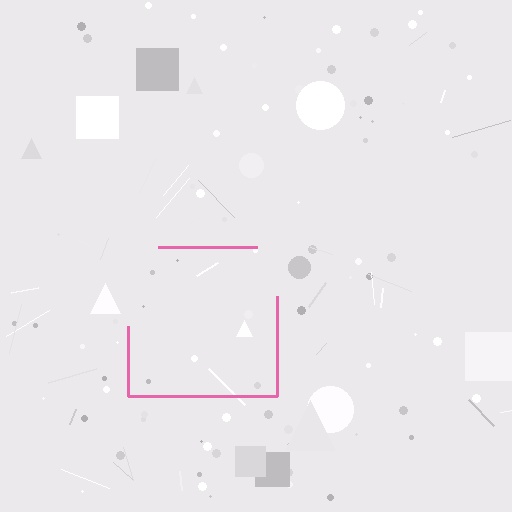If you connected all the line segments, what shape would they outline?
They would outline a square.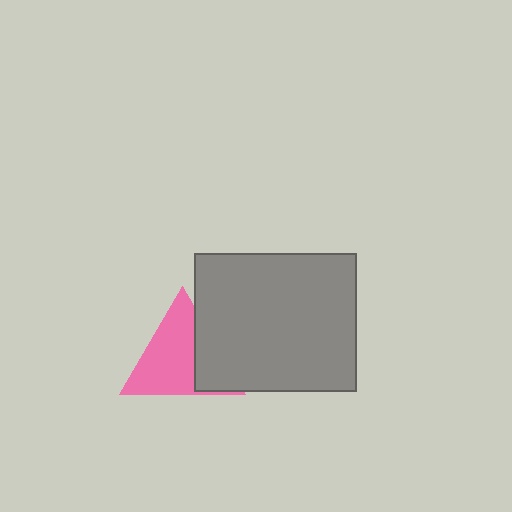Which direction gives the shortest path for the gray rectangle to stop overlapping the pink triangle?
Moving right gives the shortest separation.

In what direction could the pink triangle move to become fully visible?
The pink triangle could move left. That would shift it out from behind the gray rectangle entirely.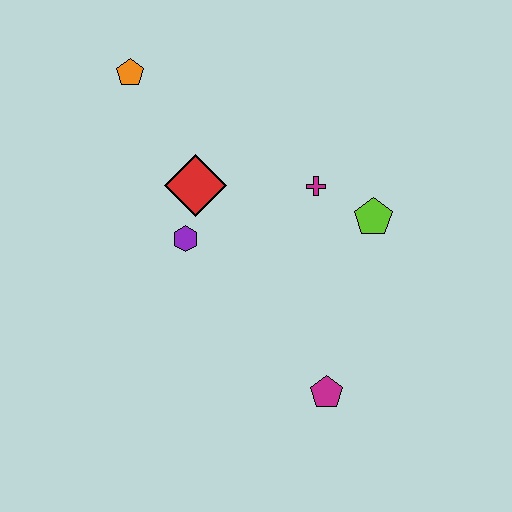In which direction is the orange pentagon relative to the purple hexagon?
The orange pentagon is above the purple hexagon.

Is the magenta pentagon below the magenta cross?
Yes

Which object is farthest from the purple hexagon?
The magenta pentagon is farthest from the purple hexagon.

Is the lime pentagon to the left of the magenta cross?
No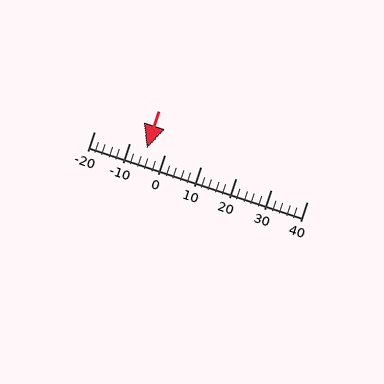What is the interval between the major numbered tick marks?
The major tick marks are spaced 10 units apart.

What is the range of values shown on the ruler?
The ruler shows values from -20 to 40.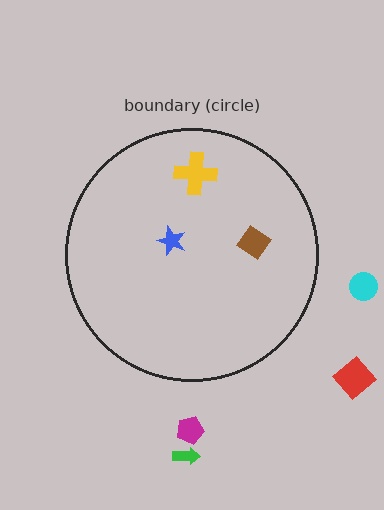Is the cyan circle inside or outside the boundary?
Outside.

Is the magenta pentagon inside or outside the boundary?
Outside.